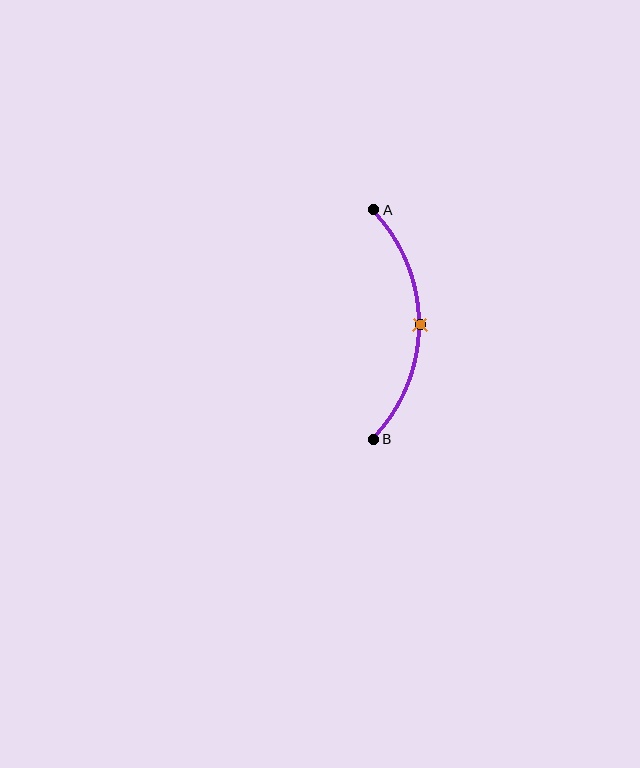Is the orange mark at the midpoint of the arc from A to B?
Yes. The orange mark lies on the arc at equal arc-length from both A and B — it is the arc midpoint.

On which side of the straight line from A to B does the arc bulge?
The arc bulges to the right of the straight line connecting A and B.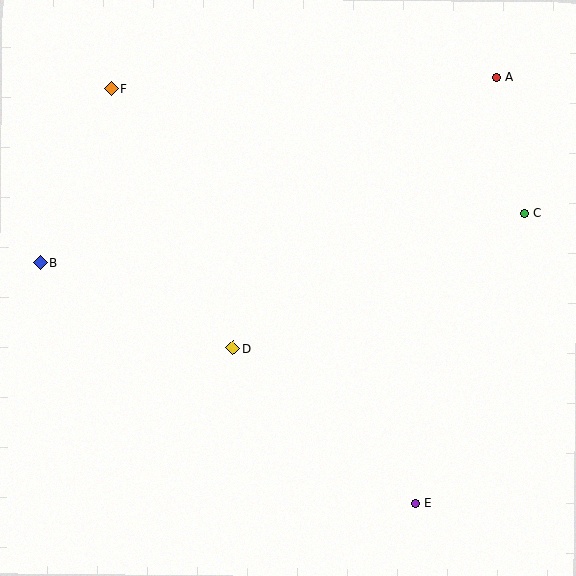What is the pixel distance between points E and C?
The distance between E and C is 310 pixels.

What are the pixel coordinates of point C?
Point C is at (524, 213).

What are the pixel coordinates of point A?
Point A is at (496, 77).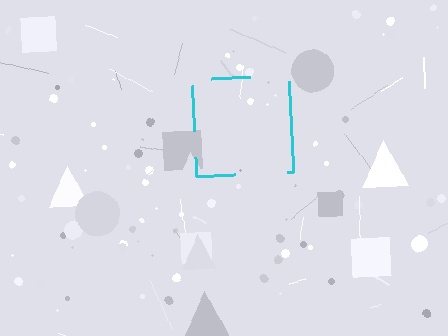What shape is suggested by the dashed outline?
The dashed outline suggests a square.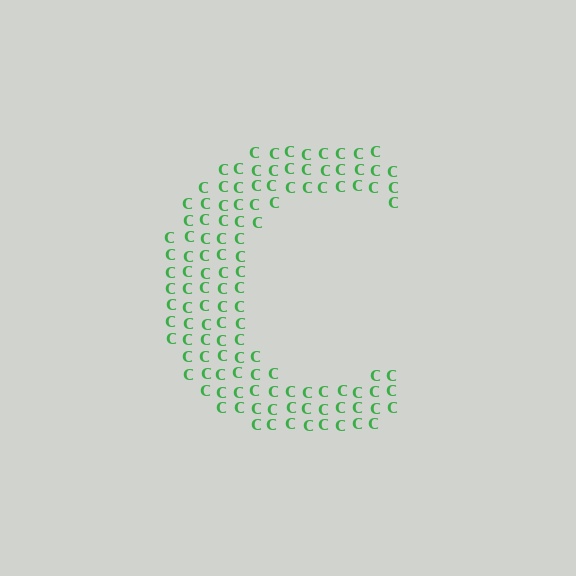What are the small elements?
The small elements are letter C's.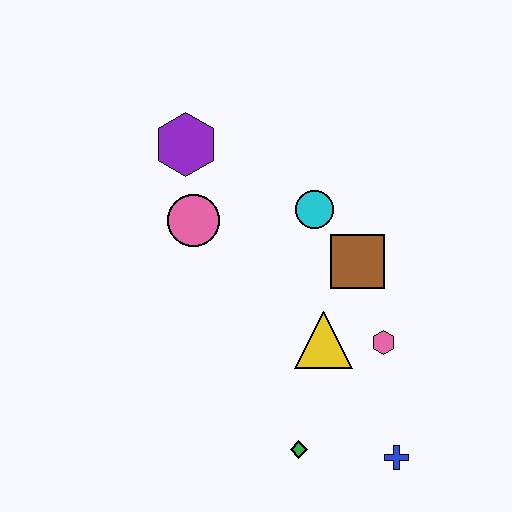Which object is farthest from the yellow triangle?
The purple hexagon is farthest from the yellow triangle.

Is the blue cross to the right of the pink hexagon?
Yes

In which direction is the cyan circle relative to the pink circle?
The cyan circle is to the right of the pink circle.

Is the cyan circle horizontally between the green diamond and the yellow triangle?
Yes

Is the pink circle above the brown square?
Yes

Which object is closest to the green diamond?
The blue cross is closest to the green diamond.